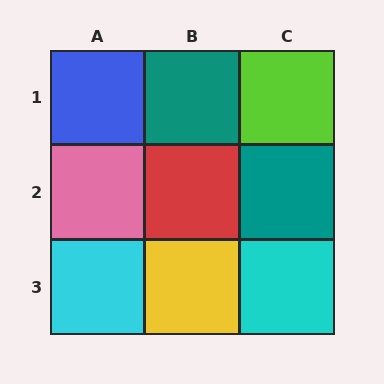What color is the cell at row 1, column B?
Teal.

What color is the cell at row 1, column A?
Blue.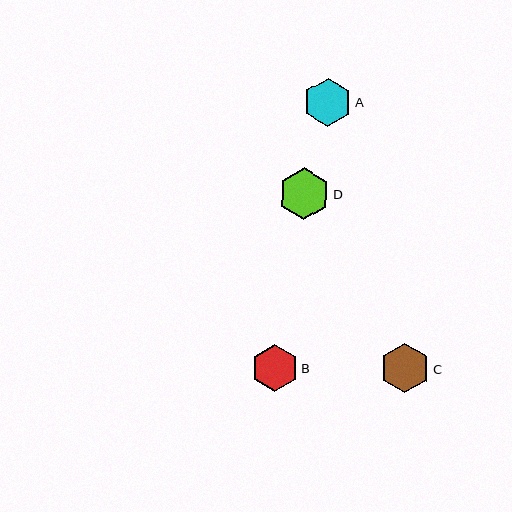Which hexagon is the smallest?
Hexagon B is the smallest with a size of approximately 47 pixels.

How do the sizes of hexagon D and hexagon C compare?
Hexagon D and hexagon C are approximately the same size.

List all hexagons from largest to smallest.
From largest to smallest: D, C, A, B.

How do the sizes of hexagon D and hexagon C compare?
Hexagon D and hexagon C are approximately the same size.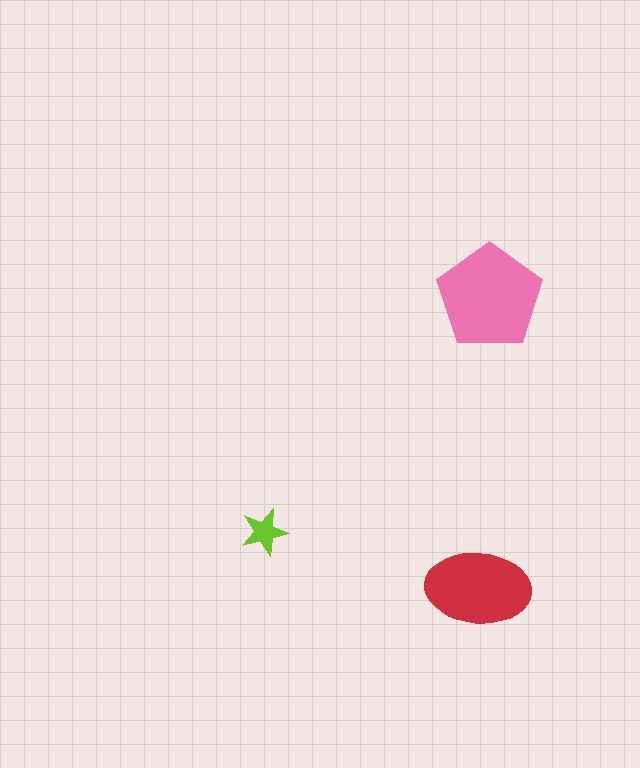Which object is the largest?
The pink pentagon.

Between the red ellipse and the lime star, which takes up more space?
The red ellipse.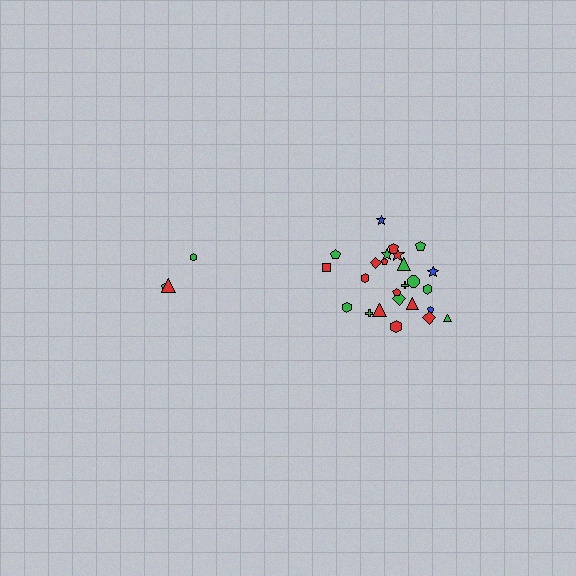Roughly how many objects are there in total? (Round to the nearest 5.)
Roughly 30 objects in total.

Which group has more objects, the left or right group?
The right group.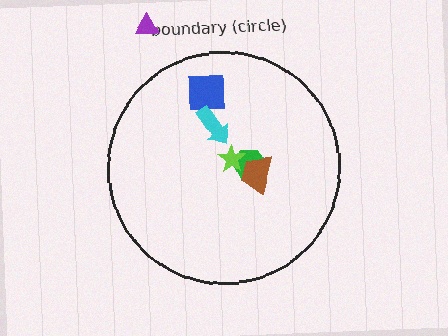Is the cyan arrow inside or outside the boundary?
Inside.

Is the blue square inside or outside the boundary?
Inside.